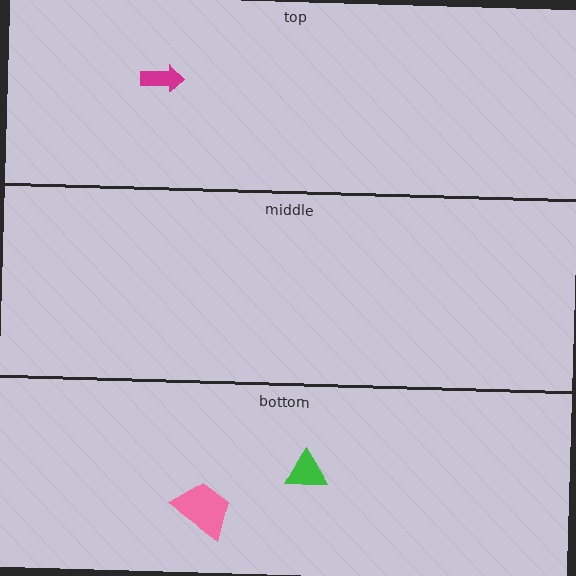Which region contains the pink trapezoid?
The bottom region.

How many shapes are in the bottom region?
2.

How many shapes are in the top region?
1.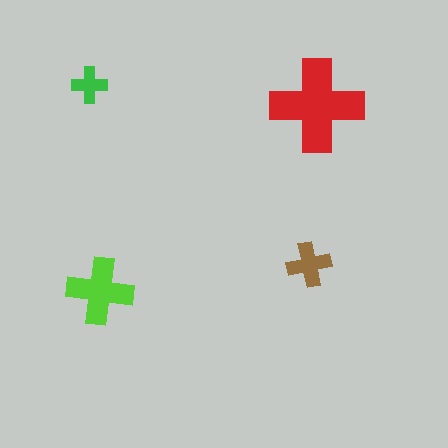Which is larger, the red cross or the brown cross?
The red one.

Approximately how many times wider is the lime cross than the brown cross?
About 1.5 times wider.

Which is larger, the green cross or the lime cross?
The lime one.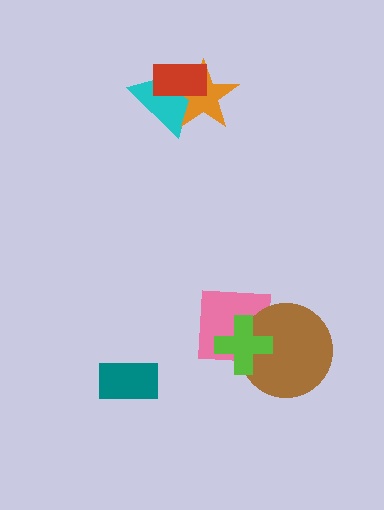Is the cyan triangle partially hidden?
Yes, it is partially covered by another shape.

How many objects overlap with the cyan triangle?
2 objects overlap with the cyan triangle.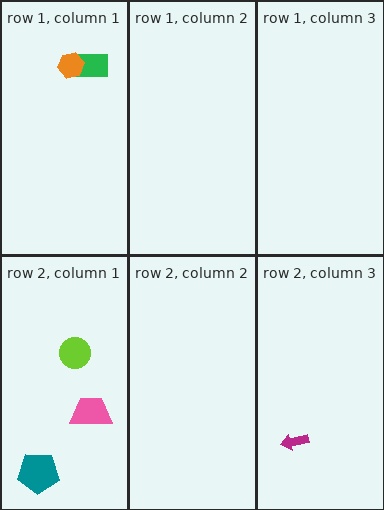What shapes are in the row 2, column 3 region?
The magenta arrow.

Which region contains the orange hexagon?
The row 1, column 1 region.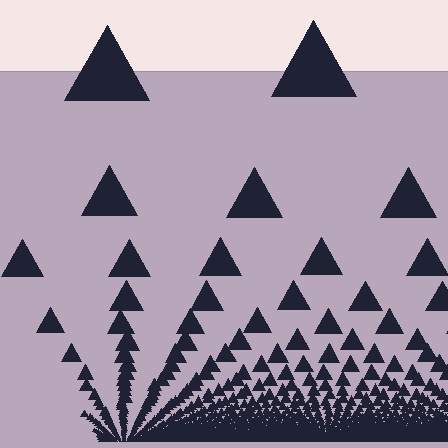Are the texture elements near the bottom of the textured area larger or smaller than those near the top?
Smaller. The gradient is inverted — elements near the bottom are smaller and denser.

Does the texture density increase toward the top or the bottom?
Density increases toward the bottom.